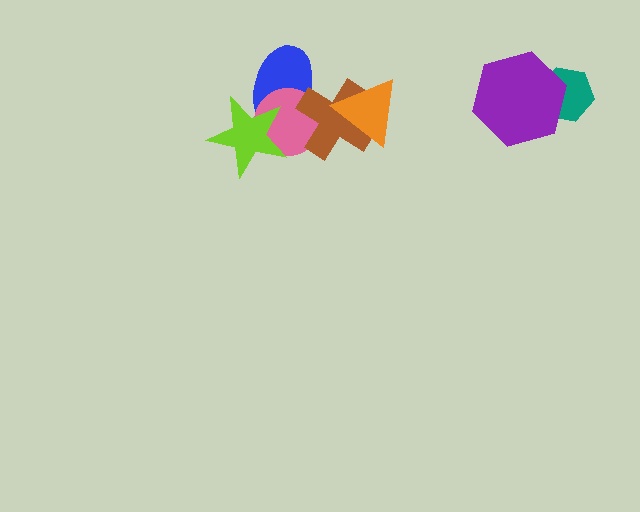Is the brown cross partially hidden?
Yes, it is partially covered by another shape.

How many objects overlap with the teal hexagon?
1 object overlaps with the teal hexagon.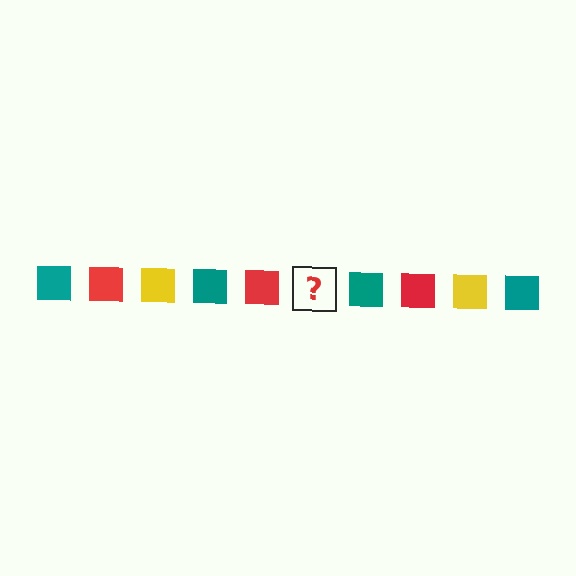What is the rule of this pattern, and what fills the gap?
The rule is that the pattern cycles through teal, red, yellow squares. The gap should be filled with a yellow square.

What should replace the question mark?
The question mark should be replaced with a yellow square.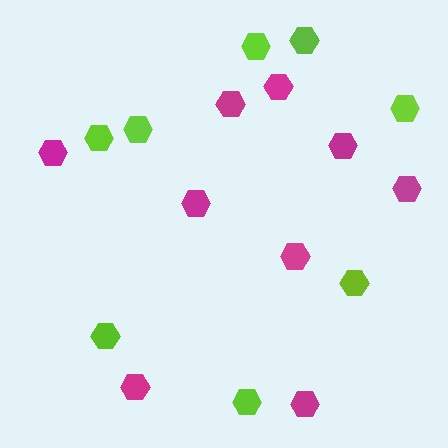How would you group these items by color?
There are 2 groups: one group of magenta hexagons (9) and one group of lime hexagons (8).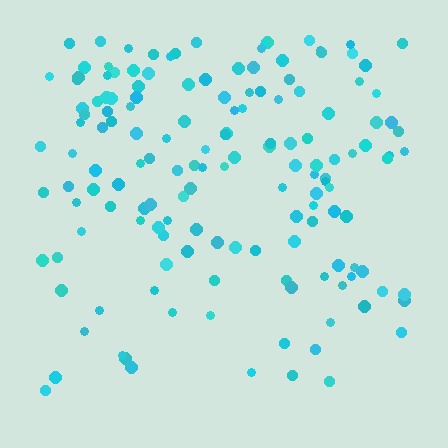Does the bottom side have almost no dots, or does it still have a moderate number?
Still a moderate number, just noticeably fewer than the top.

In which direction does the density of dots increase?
From bottom to top, with the top side densest.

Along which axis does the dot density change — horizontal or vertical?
Vertical.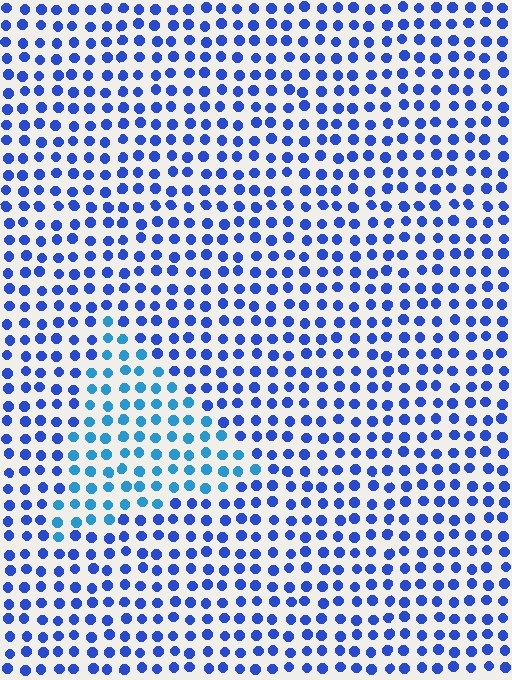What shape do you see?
I see a triangle.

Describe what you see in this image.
The image is filled with small blue elements in a uniform arrangement. A triangle-shaped region is visible where the elements are tinted to a slightly different hue, forming a subtle color boundary.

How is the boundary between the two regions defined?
The boundary is defined purely by a slight shift in hue (about 29 degrees). Spacing, size, and orientation are identical on both sides.